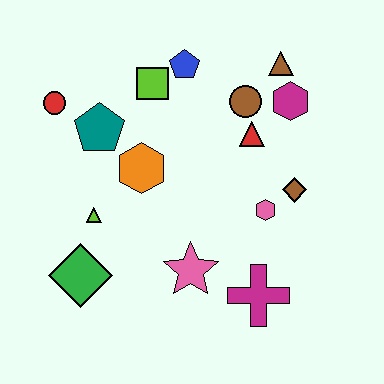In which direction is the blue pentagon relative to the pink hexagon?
The blue pentagon is above the pink hexagon.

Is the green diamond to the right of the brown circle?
No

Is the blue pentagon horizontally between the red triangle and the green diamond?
Yes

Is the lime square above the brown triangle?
No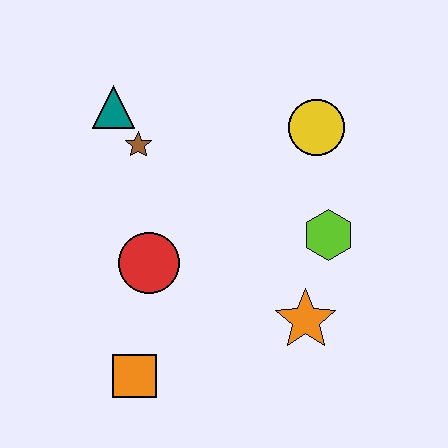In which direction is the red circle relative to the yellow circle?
The red circle is to the left of the yellow circle.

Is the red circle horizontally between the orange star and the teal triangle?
Yes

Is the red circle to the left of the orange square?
No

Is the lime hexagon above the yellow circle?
No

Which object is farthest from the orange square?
The yellow circle is farthest from the orange square.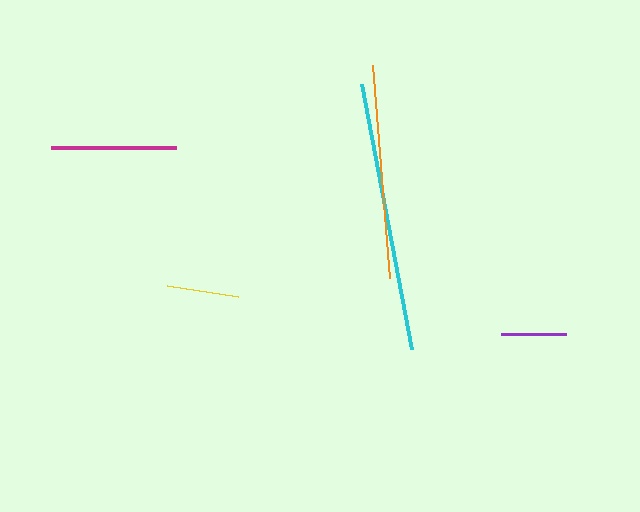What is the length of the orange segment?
The orange segment is approximately 213 pixels long.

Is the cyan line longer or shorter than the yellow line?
The cyan line is longer than the yellow line.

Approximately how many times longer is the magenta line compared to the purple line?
The magenta line is approximately 1.9 times the length of the purple line.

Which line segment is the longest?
The cyan line is the longest at approximately 269 pixels.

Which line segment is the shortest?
The purple line is the shortest at approximately 65 pixels.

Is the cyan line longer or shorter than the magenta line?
The cyan line is longer than the magenta line.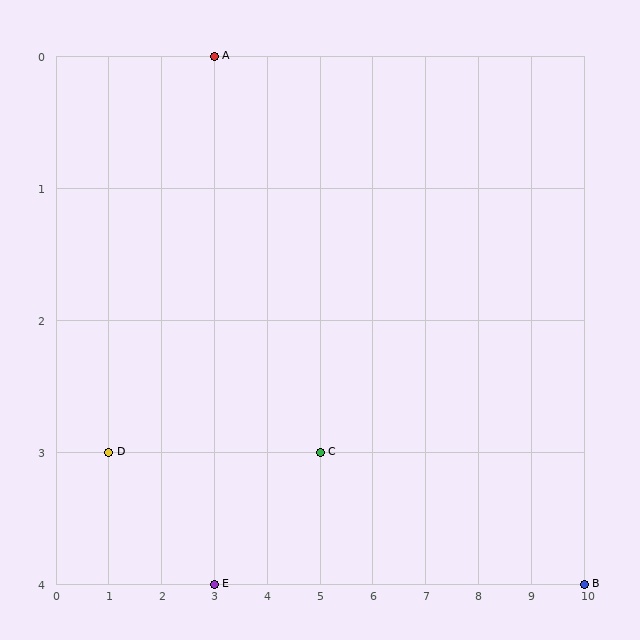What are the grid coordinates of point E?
Point E is at grid coordinates (3, 4).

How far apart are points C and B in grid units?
Points C and B are 5 columns and 1 row apart (about 5.1 grid units diagonally).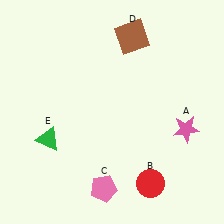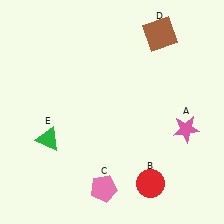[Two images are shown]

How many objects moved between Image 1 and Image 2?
1 object moved between the two images.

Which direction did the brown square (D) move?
The brown square (D) moved right.